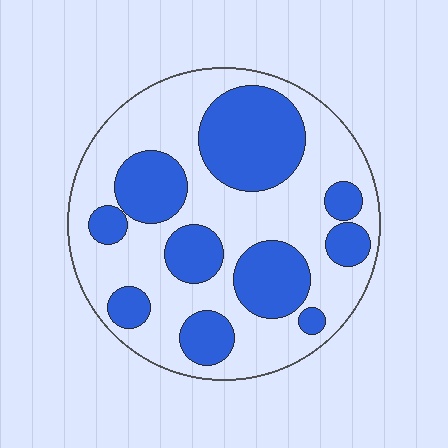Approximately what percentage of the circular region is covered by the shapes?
Approximately 40%.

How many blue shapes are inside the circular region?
10.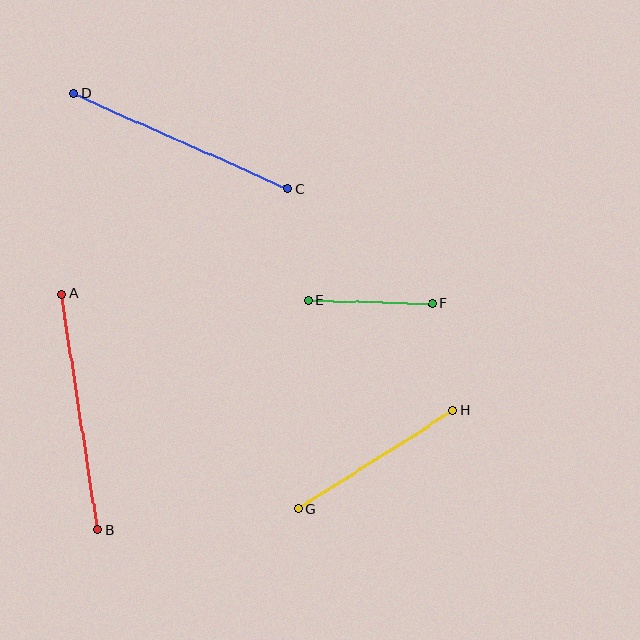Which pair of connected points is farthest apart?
Points A and B are farthest apart.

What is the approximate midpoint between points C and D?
The midpoint is at approximately (181, 141) pixels.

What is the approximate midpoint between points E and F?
The midpoint is at approximately (370, 302) pixels.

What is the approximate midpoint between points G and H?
The midpoint is at approximately (375, 460) pixels.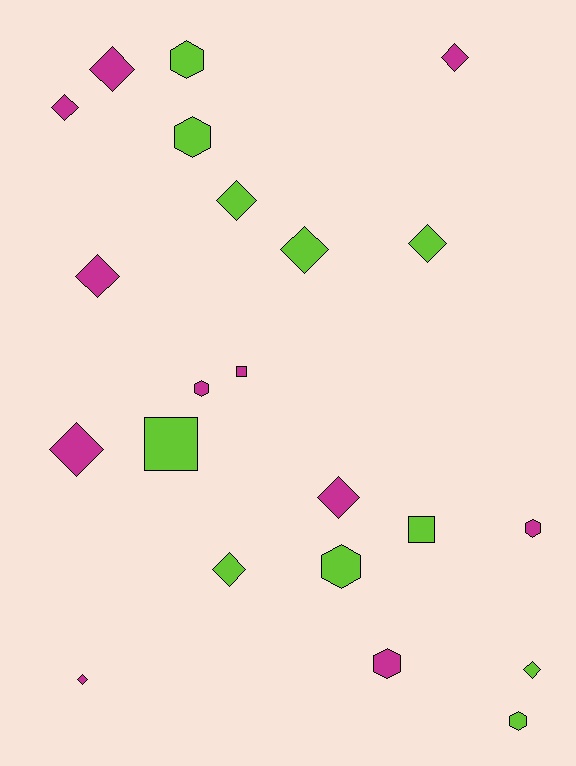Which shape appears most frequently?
Diamond, with 12 objects.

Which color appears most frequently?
Lime, with 11 objects.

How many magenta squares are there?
There is 1 magenta square.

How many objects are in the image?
There are 22 objects.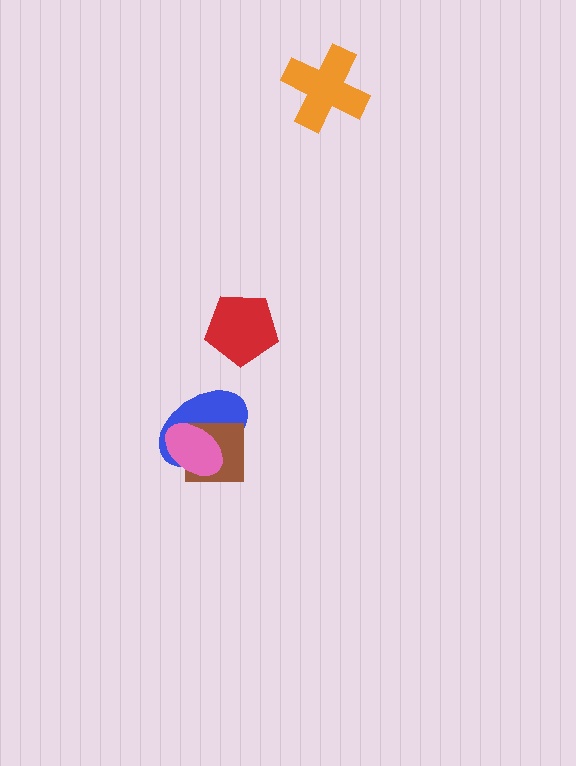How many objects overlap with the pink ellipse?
2 objects overlap with the pink ellipse.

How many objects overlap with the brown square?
2 objects overlap with the brown square.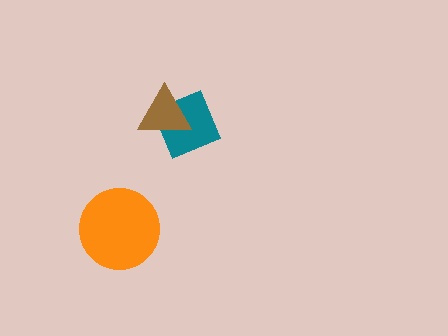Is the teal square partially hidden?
Yes, it is partially covered by another shape.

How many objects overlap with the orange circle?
0 objects overlap with the orange circle.